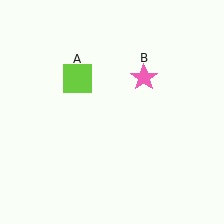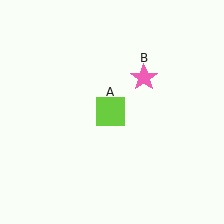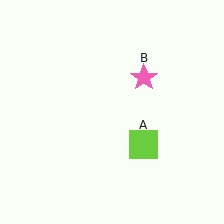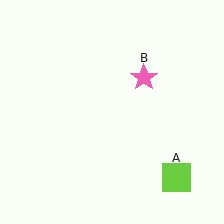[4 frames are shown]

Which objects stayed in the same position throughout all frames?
Pink star (object B) remained stationary.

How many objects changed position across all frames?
1 object changed position: lime square (object A).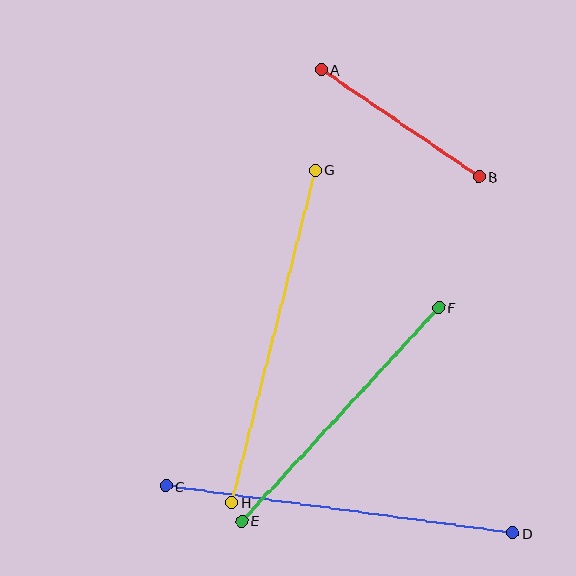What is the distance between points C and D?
The distance is approximately 350 pixels.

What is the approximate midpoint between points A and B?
The midpoint is at approximately (400, 123) pixels.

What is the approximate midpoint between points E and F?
The midpoint is at approximately (340, 414) pixels.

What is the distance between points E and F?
The distance is approximately 290 pixels.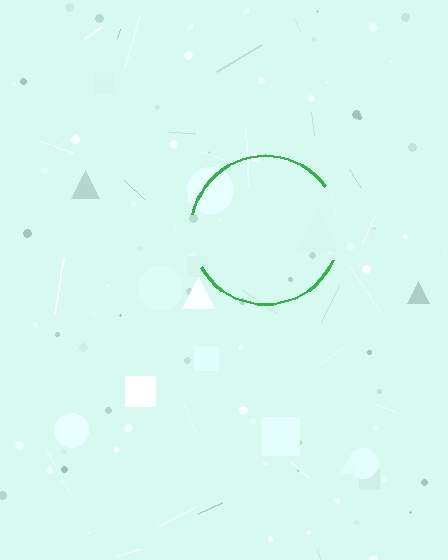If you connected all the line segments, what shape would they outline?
They would outline a circle.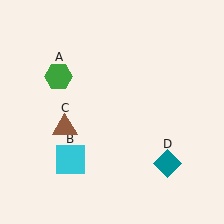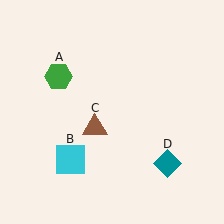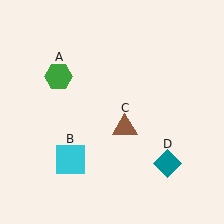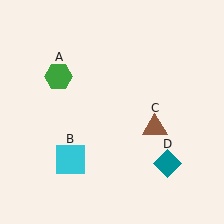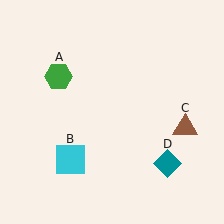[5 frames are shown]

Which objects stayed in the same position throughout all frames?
Green hexagon (object A) and cyan square (object B) and teal diamond (object D) remained stationary.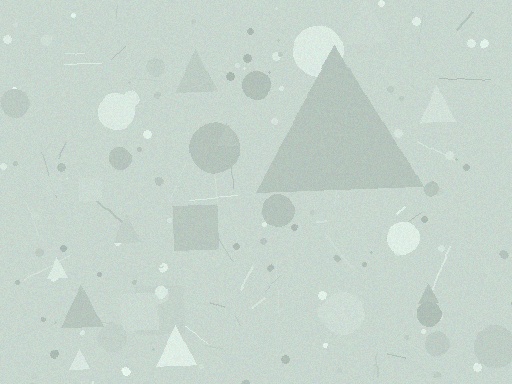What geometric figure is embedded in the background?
A triangle is embedded in the background.